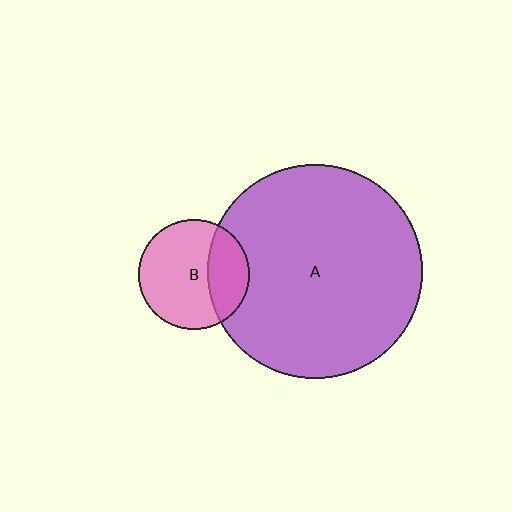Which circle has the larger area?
Circle A (purple).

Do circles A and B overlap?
Yes.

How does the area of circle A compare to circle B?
Approximately 3.8 times.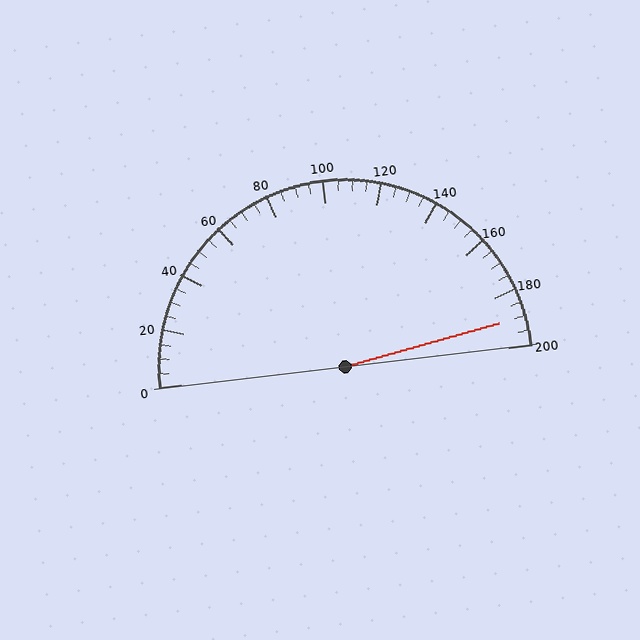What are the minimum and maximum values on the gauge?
The gauge ranges from 0 to 200.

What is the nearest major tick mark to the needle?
The nearest major tick mark is 200.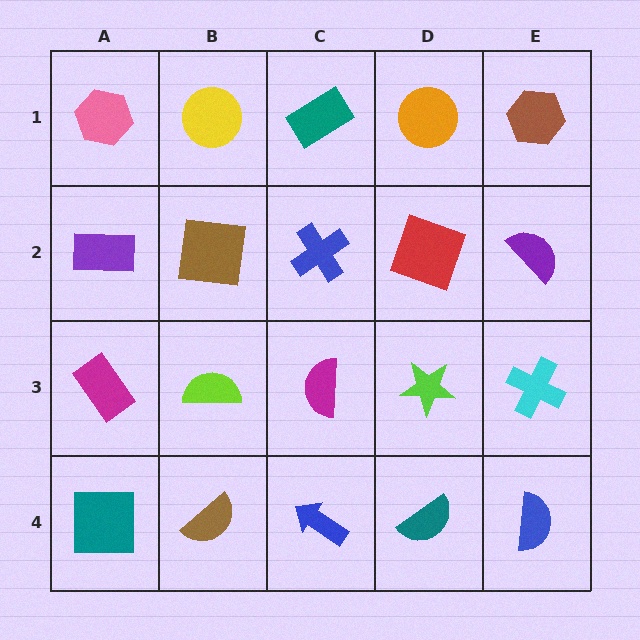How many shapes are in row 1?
5 shapes.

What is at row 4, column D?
A teal semicircle.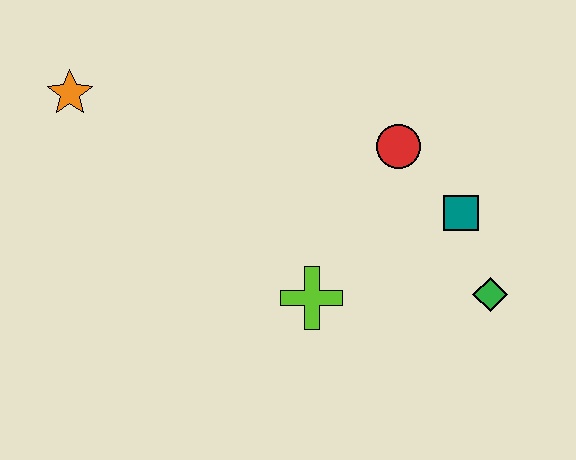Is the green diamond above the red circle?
No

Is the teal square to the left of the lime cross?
No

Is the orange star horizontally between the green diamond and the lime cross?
No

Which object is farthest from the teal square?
The orange star is farthest from the teal square.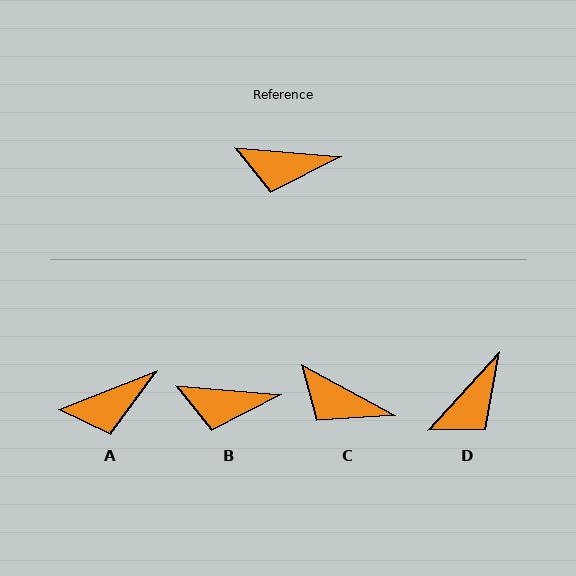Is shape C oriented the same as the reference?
No, it is off by about 24 degrees.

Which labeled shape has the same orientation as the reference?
B.